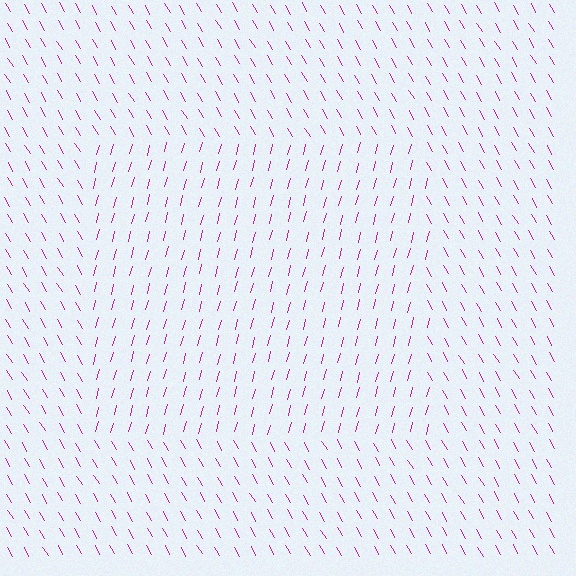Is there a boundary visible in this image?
Yes, there is a texture boundary formed by a change in line orientation.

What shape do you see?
I see a rectangle.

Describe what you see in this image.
The image is filled with small magenta line segments. A rectangle region in the image has lines oriented differently from the surrounding lines, creating a visible texture boundary.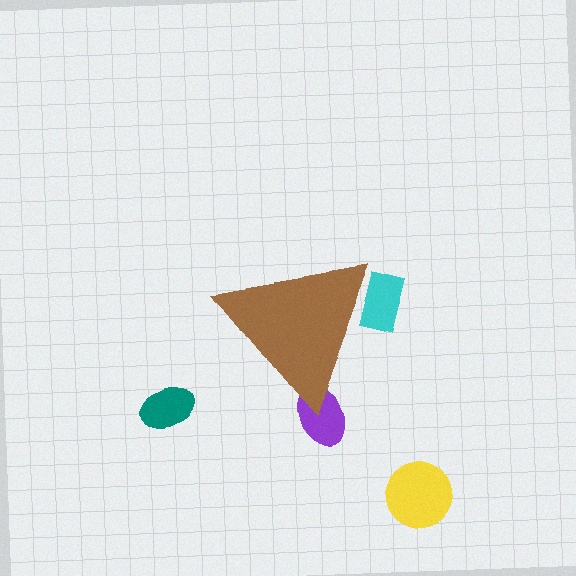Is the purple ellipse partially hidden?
Yes, the purple ellipse is partially hidden behind the brown triangle.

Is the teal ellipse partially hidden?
No, the teal ellipse is fully visible.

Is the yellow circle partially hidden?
No, the yellow circle is fully visible.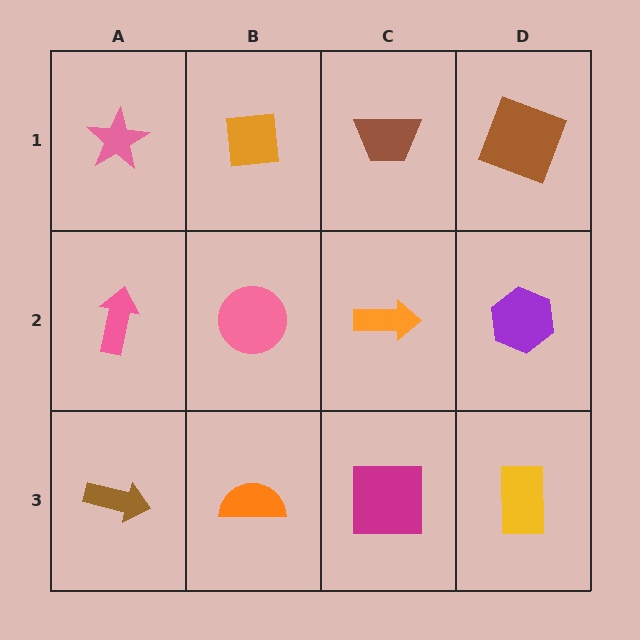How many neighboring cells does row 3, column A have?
2.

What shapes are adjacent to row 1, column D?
A purple hexagon (row 2, column D), a brown trapezoid (row 1, column C).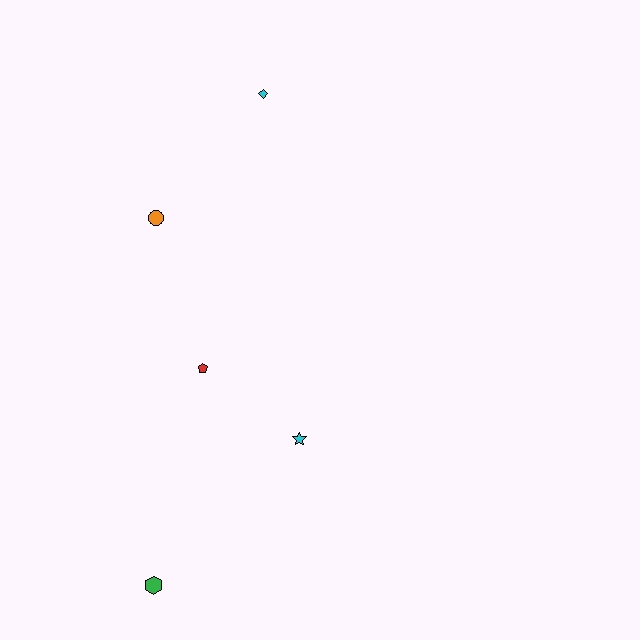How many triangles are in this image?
There are no triangles.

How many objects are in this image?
There are 5 objects.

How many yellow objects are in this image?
There are no yellow objects.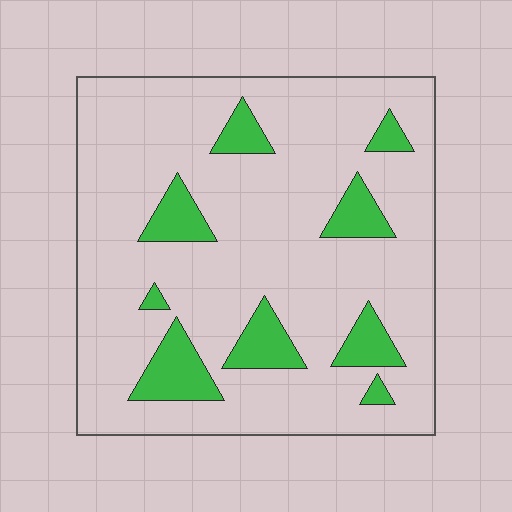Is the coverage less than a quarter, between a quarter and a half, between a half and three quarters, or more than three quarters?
Less than a quarter.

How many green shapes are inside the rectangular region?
9.